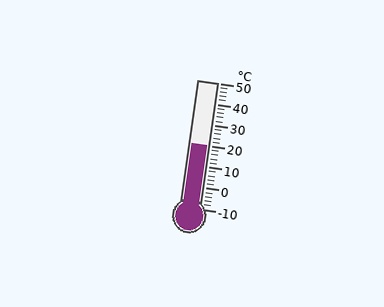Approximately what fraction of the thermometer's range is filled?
The thermometer is filled to approximately 50% of its range.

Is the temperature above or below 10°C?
The temperature is above 10°C.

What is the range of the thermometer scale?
The thermometer scale ranges from -10°C to 50°C.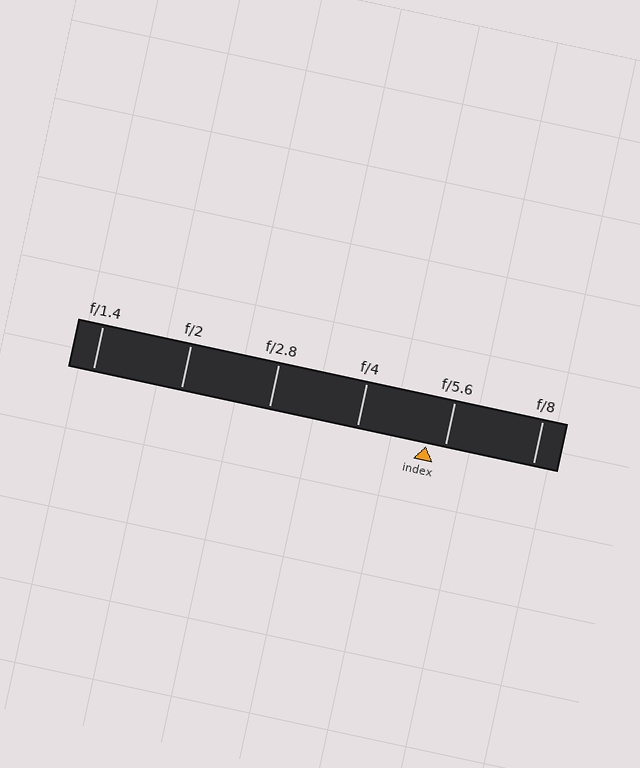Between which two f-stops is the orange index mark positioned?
The index mark is between f/4 and f/5.6.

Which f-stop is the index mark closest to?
The index mark is closest to f/5.6.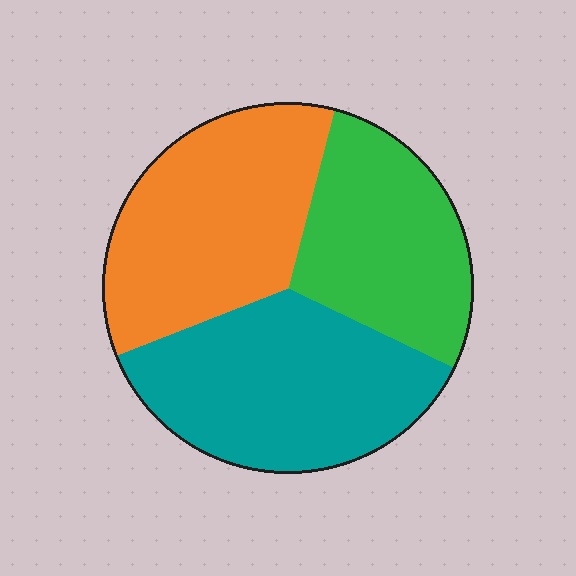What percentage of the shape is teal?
Teal takes up about three eighths (3/8) of the shape.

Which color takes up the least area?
Green, at roughly 30%.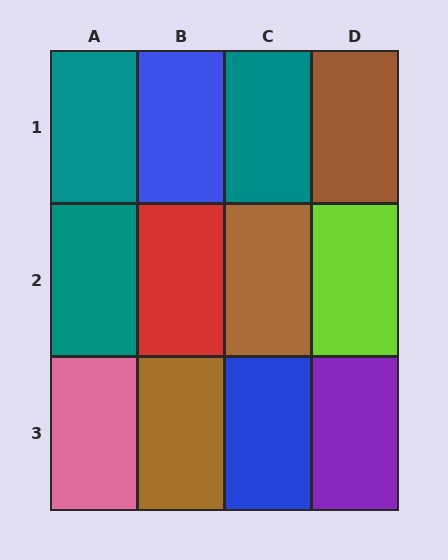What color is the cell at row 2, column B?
Red.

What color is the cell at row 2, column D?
Lime.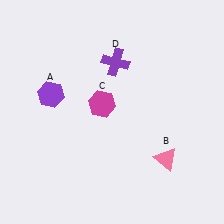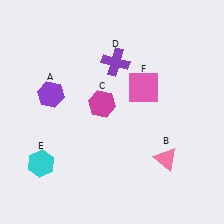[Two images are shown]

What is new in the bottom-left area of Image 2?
A cyan hexagon (E) was added in the bottom-left area of Image 2.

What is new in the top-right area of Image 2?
A pink square (F) was added in the top-right area of Image 2.